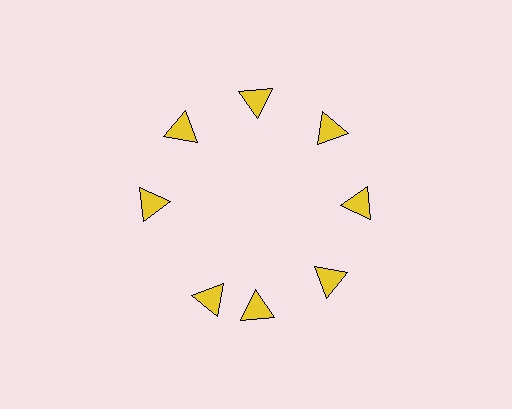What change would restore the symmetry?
The symmetry would be restored by rotating it back into even spacing with its neighbors so that all 8 triangles sit at equal angles and equal distance from the center.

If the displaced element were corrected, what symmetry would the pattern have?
It would have 8-fold rotational symmetry — the pattern would map onto itself every 45 degrees.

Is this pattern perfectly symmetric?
No. The 8 yellow triangles are arranged in a ring, but one element near the 8 o'clock position is rotated out of alignment along the ring, breaking the 8-fold rotational symmetry.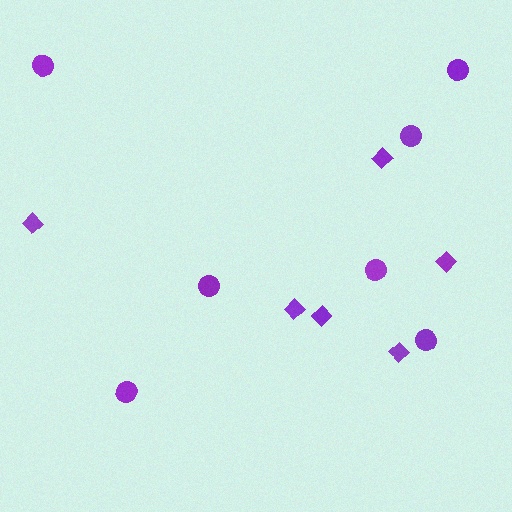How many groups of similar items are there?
There are 2 groups: one group of circles (7) and one group of diamonds (6).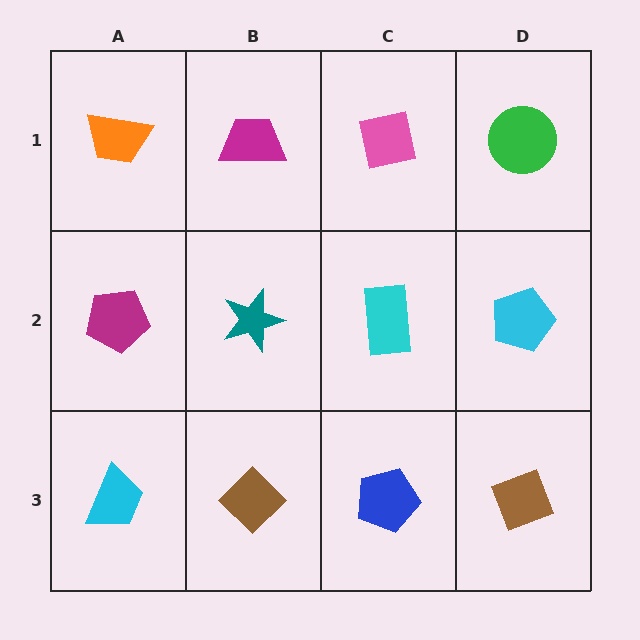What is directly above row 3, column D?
A cyan pentagon.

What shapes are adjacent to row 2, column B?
A magenta trapezoid (row 1, column B), a brown diamond (row 3, column B), a magenta pentagon (row 2, column A), a cyan rectangle (row 2, column C).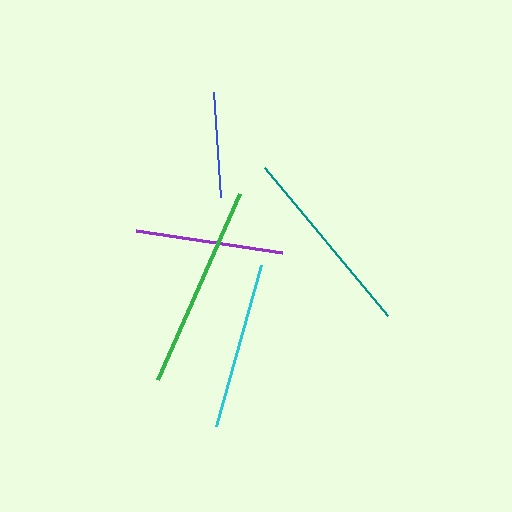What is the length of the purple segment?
The purple segment is approximately 148 pixels long.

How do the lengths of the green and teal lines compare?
The green and teal lines are approximately the same length.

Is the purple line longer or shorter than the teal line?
The teal line is longer than the purple line.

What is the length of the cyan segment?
The cyan segment is approximately 168 pixels long.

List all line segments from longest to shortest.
From longest to shortest: green, teal, cyan, purple, blue.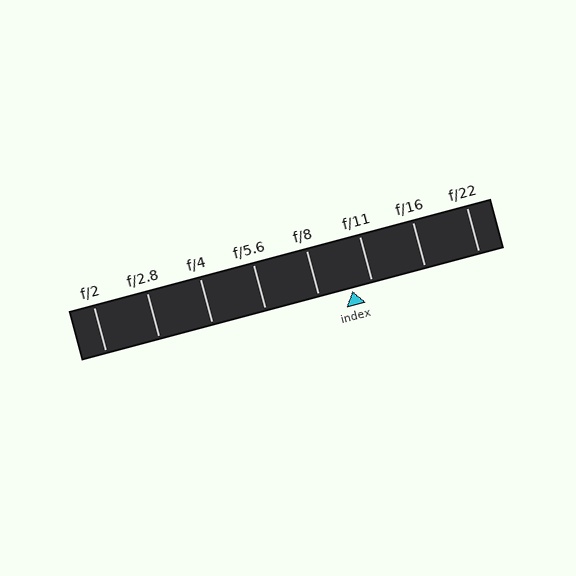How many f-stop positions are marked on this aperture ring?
There are 8 f-stop positions marked.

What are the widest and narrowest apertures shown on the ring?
The widest aperture shown is f/2 and the narrowest is f/22.